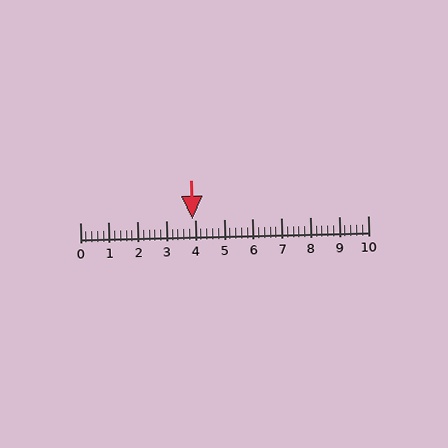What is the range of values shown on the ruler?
The ruler shows values from 0 to 10.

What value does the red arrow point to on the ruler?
The red arrow points to approximately 3.9.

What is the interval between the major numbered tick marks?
The major tick marks are spaced 1 units apart.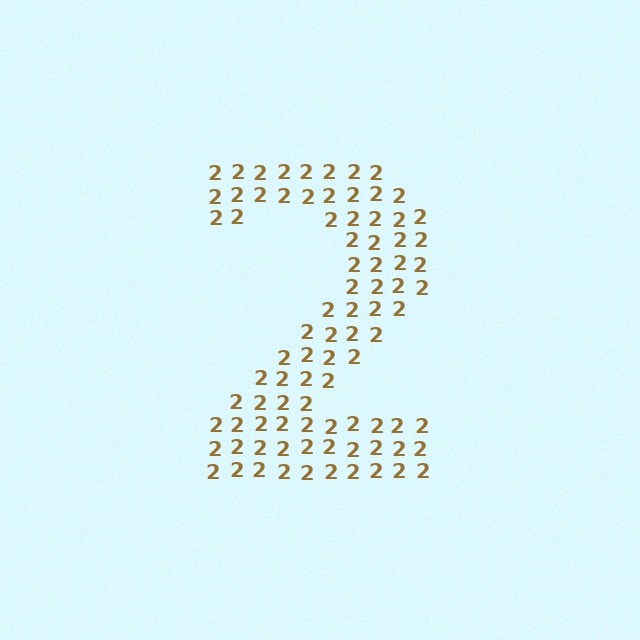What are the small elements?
The small elements are digit 2's.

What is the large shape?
The large shape is the digit 2.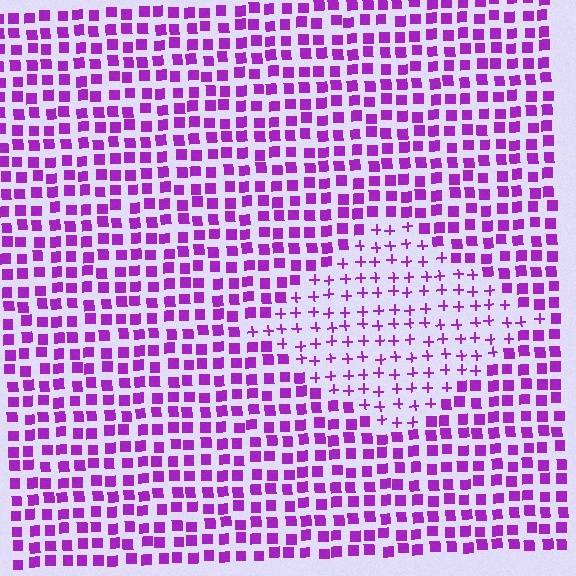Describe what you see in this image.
The image is filled with small purple elements arranged in a uniform grid. A diamond-shaped region contains plus signs, while the surrounding area contains squares. The boundary is defined purely by the change in element shape.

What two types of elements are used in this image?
The image uses plus signs inside the diamond region and squares outside it.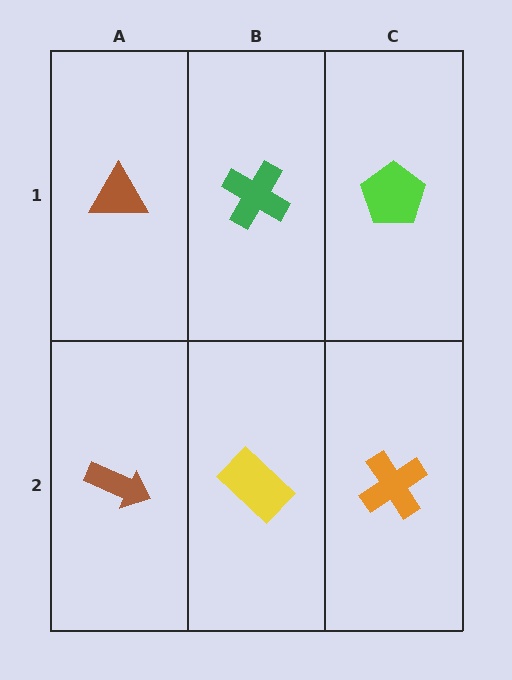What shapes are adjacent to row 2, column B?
A green cross (row 1, column B), a brown arrow (row 2, column A), an orange cross (row 2, column C).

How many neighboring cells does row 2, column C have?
2.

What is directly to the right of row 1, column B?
A lime pentagon.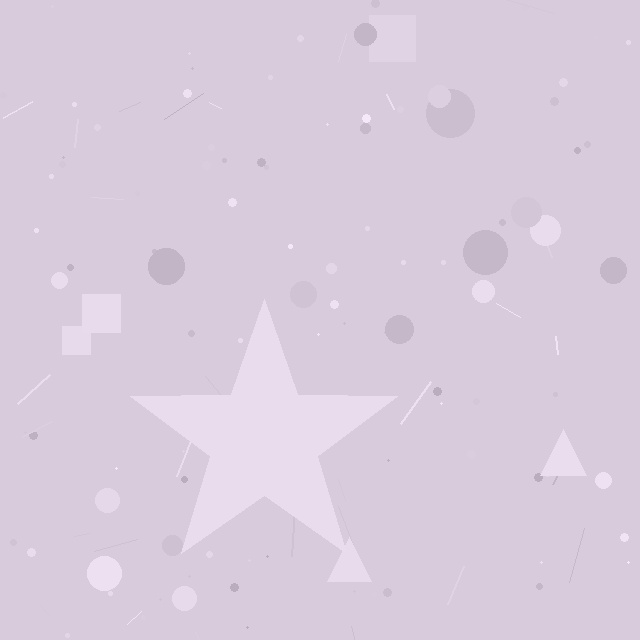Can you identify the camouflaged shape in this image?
The camouflaged shape is a star.